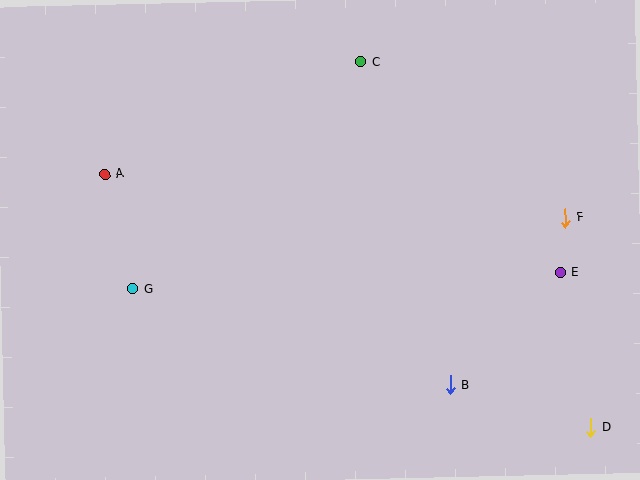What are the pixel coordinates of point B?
Point B is at (451, 385).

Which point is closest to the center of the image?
Point C at (361, 62) is closest to the center.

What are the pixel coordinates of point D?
Point D is at (591, 427).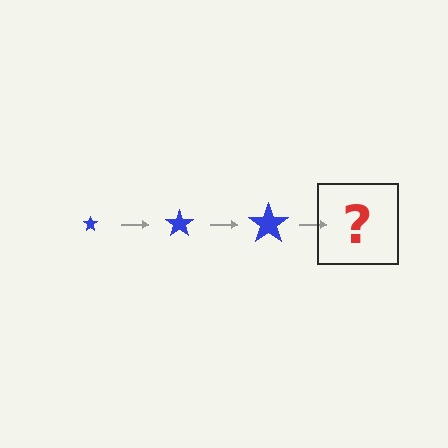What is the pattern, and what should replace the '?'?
The pattern is that the star gets progressively larger each step. The '?' should be a blue star, larger than the previous one.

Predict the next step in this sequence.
The next step is a blue star, larger than the previous one.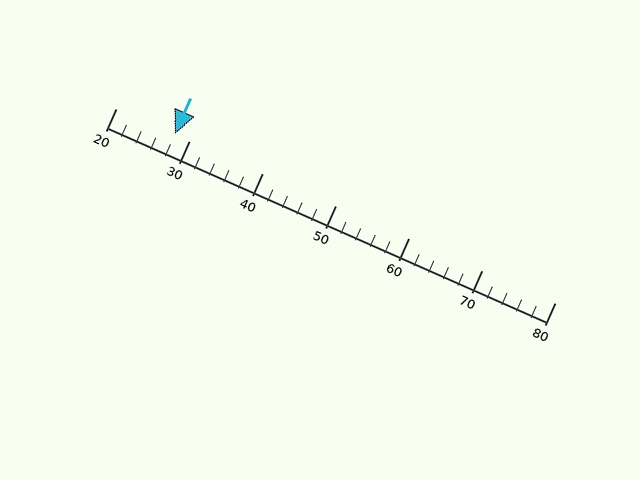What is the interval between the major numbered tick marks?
The major tick marks are spaced 10 units apart.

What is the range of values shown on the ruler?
The ruler shows values from 20 to 80.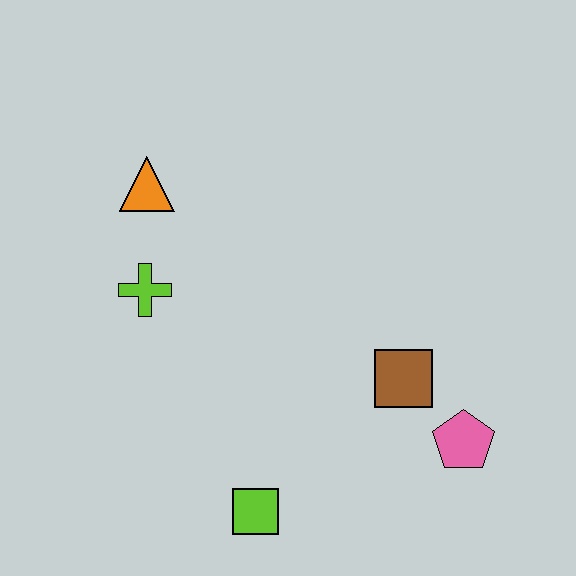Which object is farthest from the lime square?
The orange triangle is farthest from the lime square.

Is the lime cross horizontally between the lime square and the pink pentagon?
No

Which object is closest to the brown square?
The pink pentagon is closest to the brown square.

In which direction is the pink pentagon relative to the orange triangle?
The pink pentagon is to the right of the orange triangle.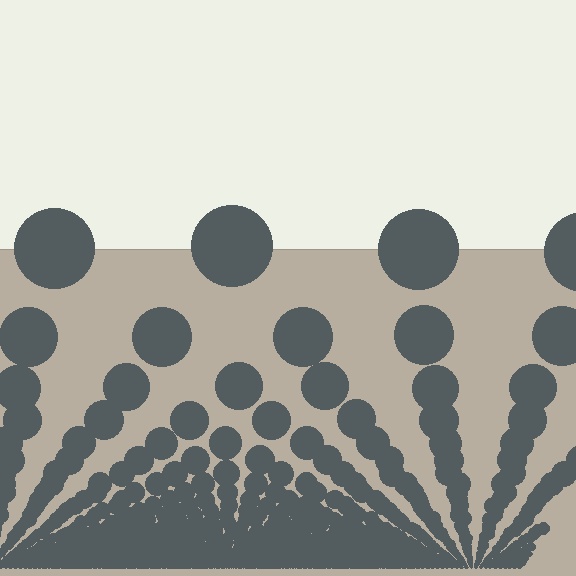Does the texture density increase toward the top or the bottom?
Density increases toward the bottom.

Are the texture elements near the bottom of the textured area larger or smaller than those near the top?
Smaller. The gradient is inverted — elements near the bottom are smaller and denser.